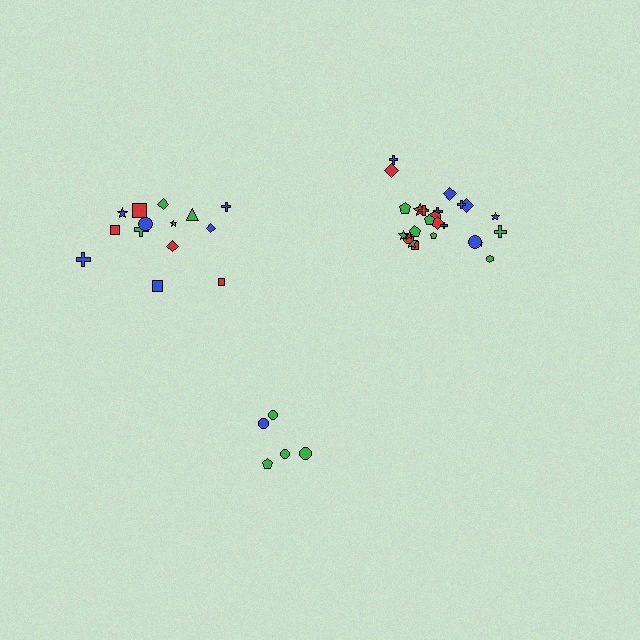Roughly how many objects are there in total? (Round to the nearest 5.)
Roughly 45 objects in total.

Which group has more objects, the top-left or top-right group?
The top-right group.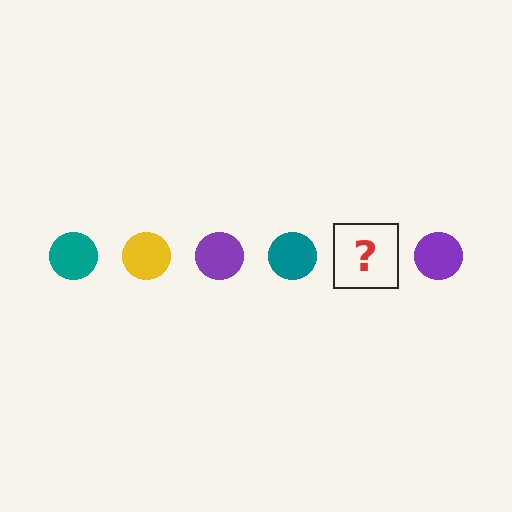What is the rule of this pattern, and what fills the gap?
The rule is that the pattern cycles through teal, yellow, purple circles. The gap should be filled with a yellow circle.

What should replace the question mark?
The question mark should be replaced with a yellow circle.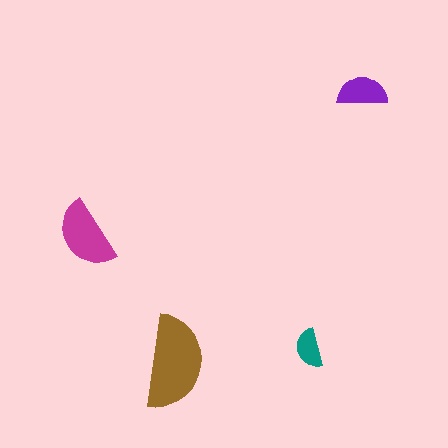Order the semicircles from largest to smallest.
the brown one, the magenta one, the purple one, the teal one.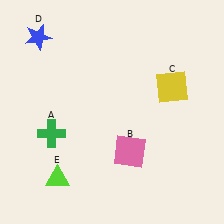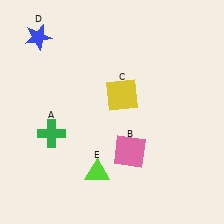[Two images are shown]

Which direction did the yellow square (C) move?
The yellow square (C) moved left.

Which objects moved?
The objects that moved are: the yellow square (C), the lime triangle (E).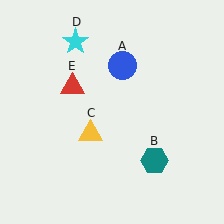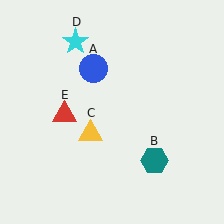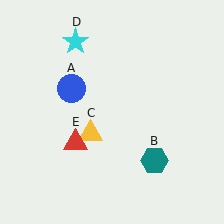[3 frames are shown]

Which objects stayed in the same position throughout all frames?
Teal hexagon (object B) and yellow triangle (object C) and cyan star (object D) remained stationary.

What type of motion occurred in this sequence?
The blue circle (object A), red triangle (object E) rotated counterclockwise around the center of the scene.